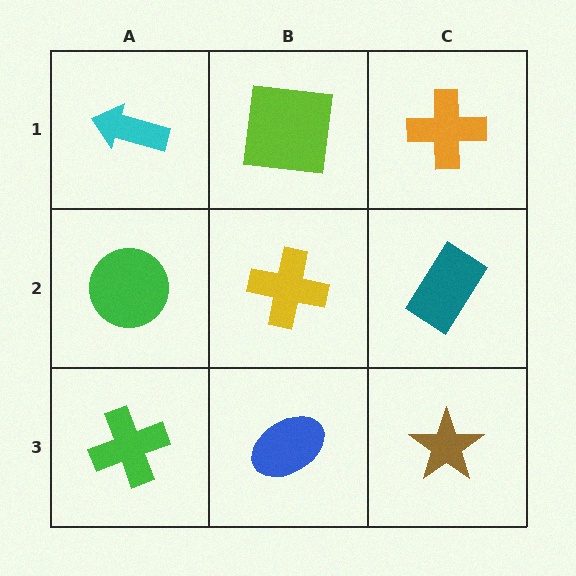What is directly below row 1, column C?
A teal rectangle.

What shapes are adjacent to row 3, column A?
A green circle (row 2, column A), a blue ellipse (row 3, column B).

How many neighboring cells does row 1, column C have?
2.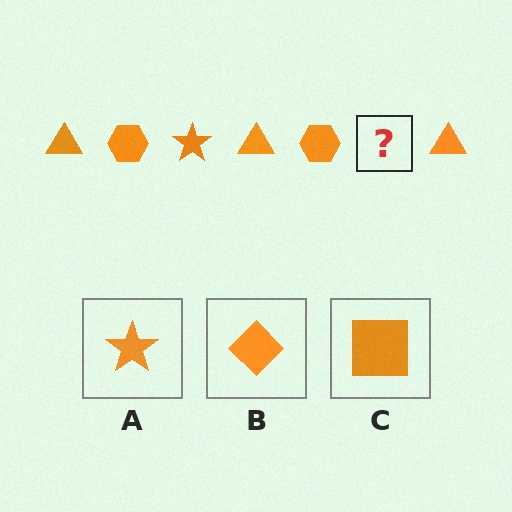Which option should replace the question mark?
Option A.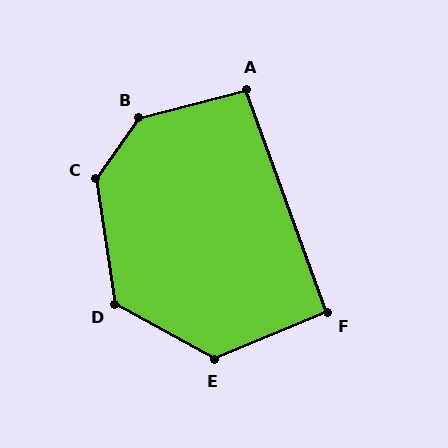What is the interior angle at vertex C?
Approximately 136 degrees (obtuse).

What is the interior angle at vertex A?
Approximately 95 degrees (obtuse).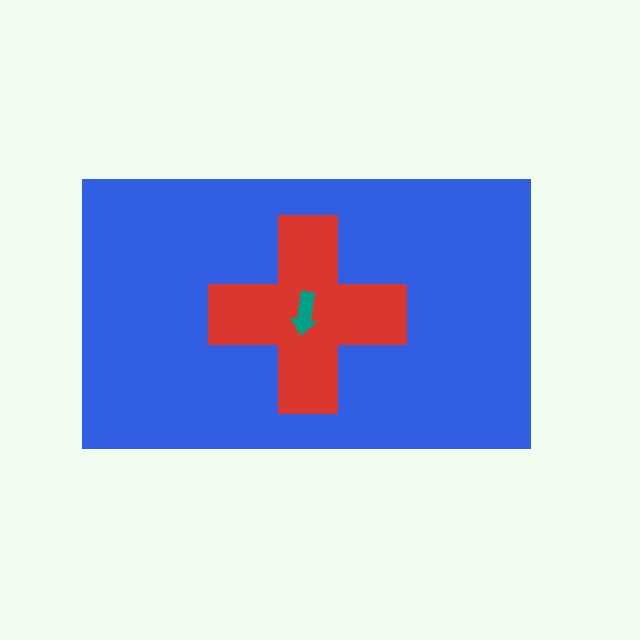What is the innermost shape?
The teal arrow.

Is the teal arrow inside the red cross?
Yes.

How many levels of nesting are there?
3.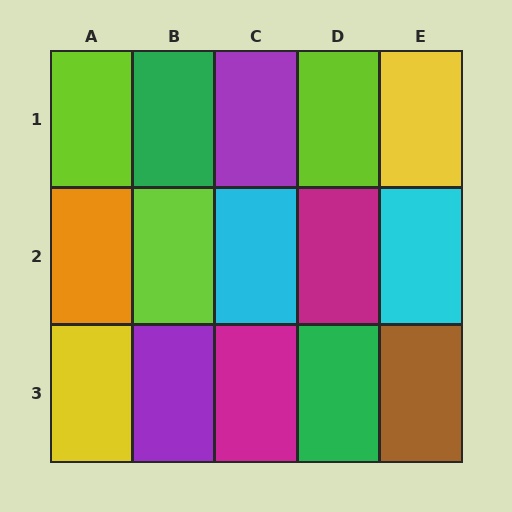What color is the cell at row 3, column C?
Magenta.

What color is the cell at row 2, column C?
Cyan.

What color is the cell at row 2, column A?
Orange.